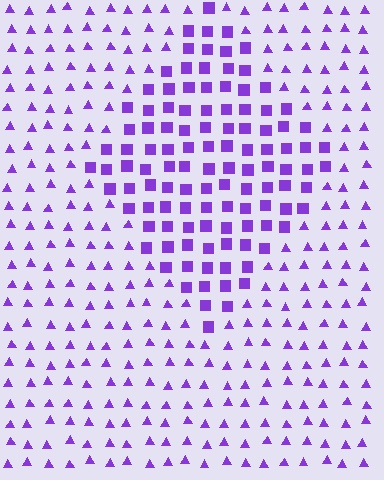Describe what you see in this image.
The image is filled with small purple elements arranged in a uniform grid. A diamond-shaped region contains squares, while the surrounding area contains triangles. The boundary is defined purely by the change in element shape.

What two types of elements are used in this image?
The image uses squares inside the diamond region and triangles outside it.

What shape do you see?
I see a diamond.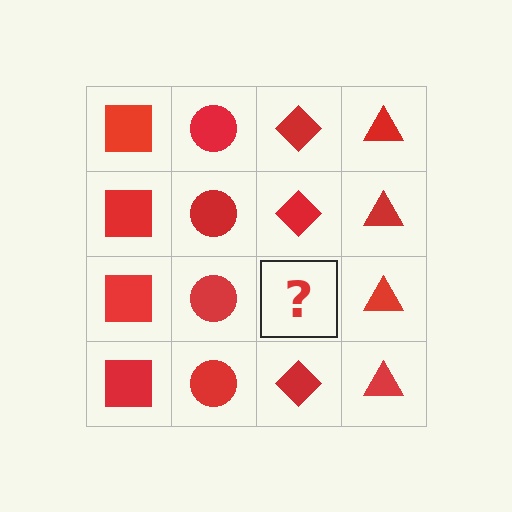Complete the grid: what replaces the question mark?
The question mark should be replaced with a red diamond.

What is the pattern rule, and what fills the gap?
The rule is that each column has a consistent shape. The gap should be filled with a red diamond.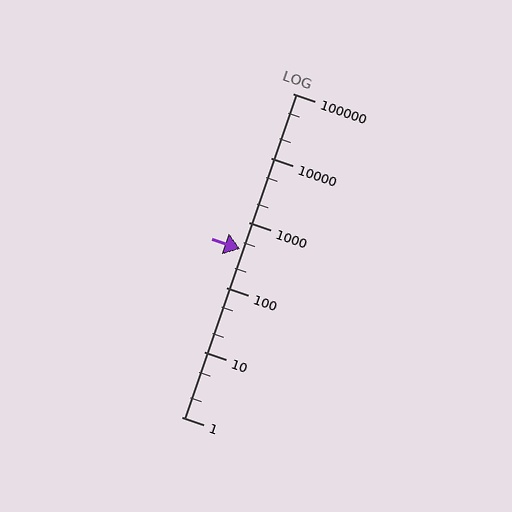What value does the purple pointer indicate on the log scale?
The pointer indicates approximately 400.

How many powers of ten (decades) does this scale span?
The scale spans 5 decades, from 1 to 100000.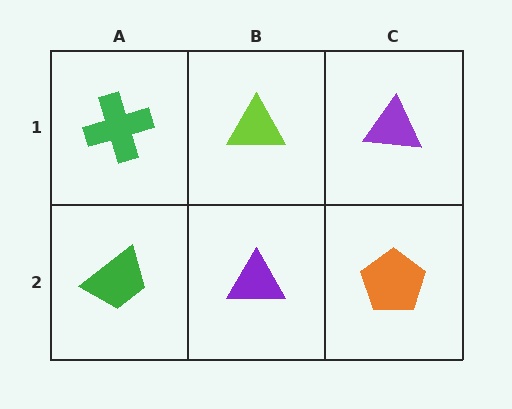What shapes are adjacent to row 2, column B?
A lime triangle (row 1, column B), a green trapezoid (row 2, column A), an orange pentagon (row 2, column C).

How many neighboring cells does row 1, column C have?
2.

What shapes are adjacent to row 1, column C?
An orange pentagon (row 2, column C), a lime triangle (row 1, column B).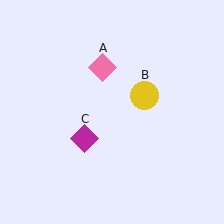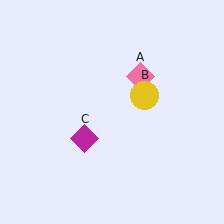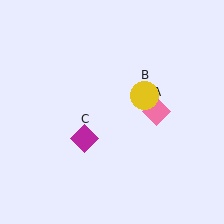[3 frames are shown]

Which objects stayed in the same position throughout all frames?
Yellow circle (object B) and magenta diamond (object C) remained stationary.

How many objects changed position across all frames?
1 object changed position: pink diamond (object A).